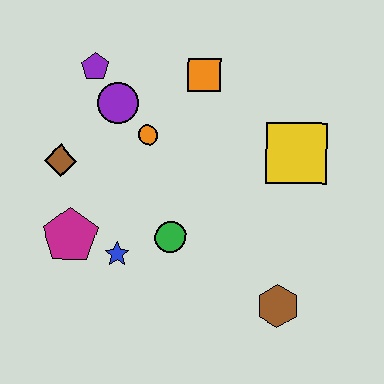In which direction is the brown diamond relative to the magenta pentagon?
The brown diamond is above the magenta pentagon.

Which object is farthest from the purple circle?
The brown hexagon is farthest from the purple circle.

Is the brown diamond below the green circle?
No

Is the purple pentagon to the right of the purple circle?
No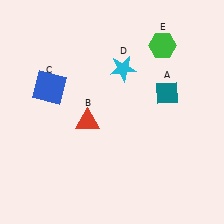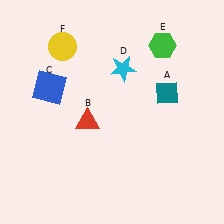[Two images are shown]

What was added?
A yellow circle (F) was added in Image 2.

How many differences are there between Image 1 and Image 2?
There is 1 difference between the two images.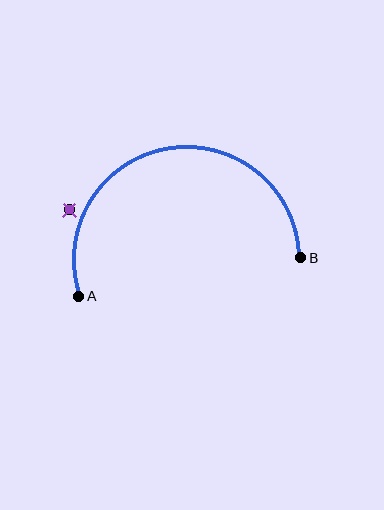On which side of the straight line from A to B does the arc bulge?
The arc bulges above the straight line connecting A and B.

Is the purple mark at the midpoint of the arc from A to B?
No — the purple mark does not lie on the arc at all. It sits slightly outside the curve.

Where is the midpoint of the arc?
The arc midpoint is the point on the curve farthest from the straight line joining A and B. It sits above that line.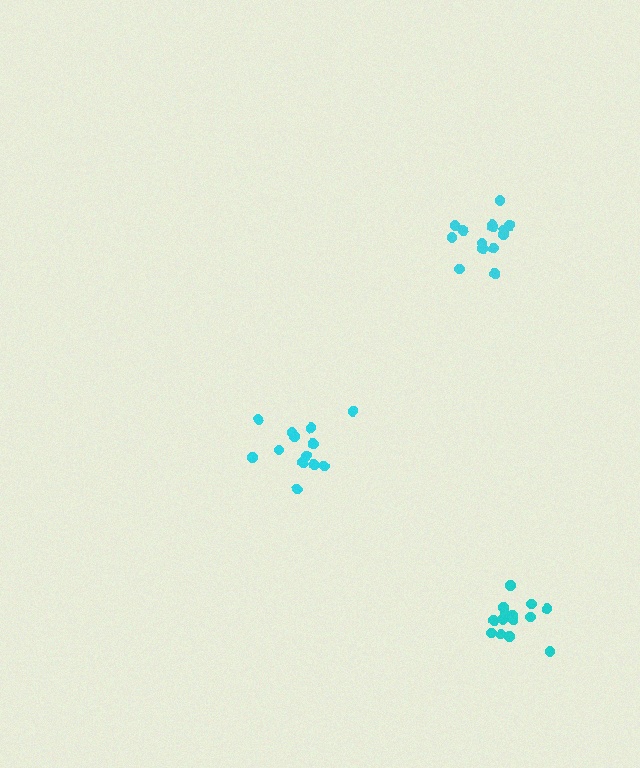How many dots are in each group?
Group 1: 13 dots, Group 2: 15 dots, Group 3: 14 dots (42 total).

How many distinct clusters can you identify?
There are 3 distinct clusters.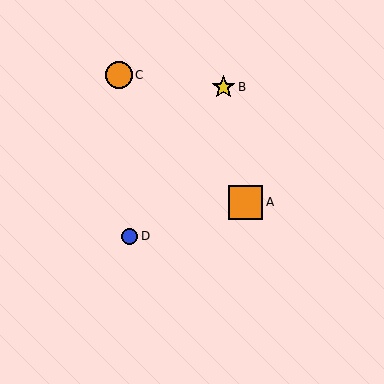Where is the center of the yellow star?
The center of the yellow star is at (223, 87).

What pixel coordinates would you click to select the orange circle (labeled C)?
Click at (119, 75) to select the orange circle C.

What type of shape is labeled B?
Shape B is a yellow star.